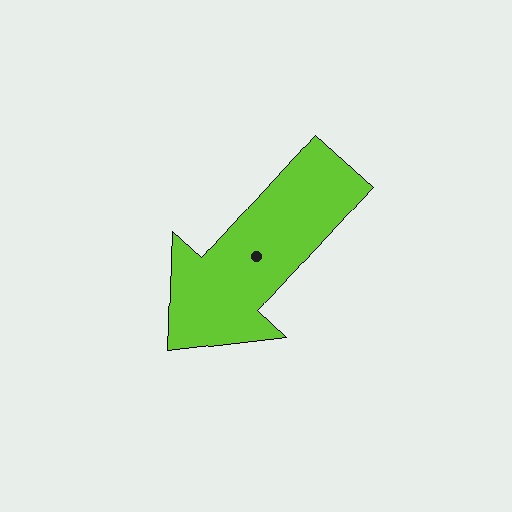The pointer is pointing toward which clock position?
Roughly 7 o'clock.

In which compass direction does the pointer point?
Southwest.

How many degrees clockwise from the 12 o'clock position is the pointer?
Approximately 222 degrees.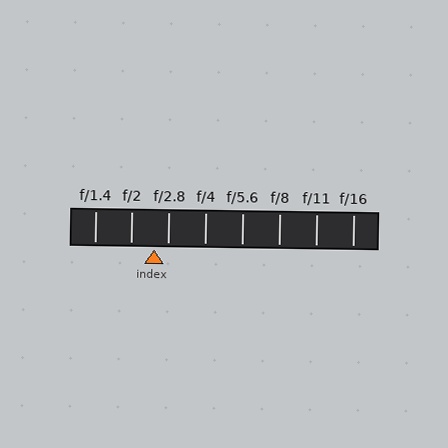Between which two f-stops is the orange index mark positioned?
The index mark is between f/2 and f/2.8.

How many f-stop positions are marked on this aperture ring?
There are 8 f-stop positions marked.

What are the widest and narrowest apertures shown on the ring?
The widest aperture shown is f/1.4 and the narrowest is f/16.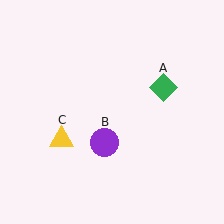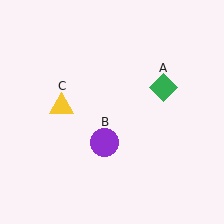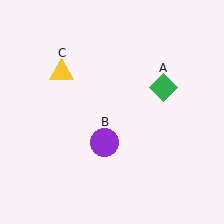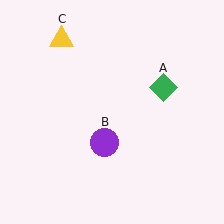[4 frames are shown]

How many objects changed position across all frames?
1 object changed position: yellow triangle (object C).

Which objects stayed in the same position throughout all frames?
Green diamond (object A) and purple circle (object B) remained stationary.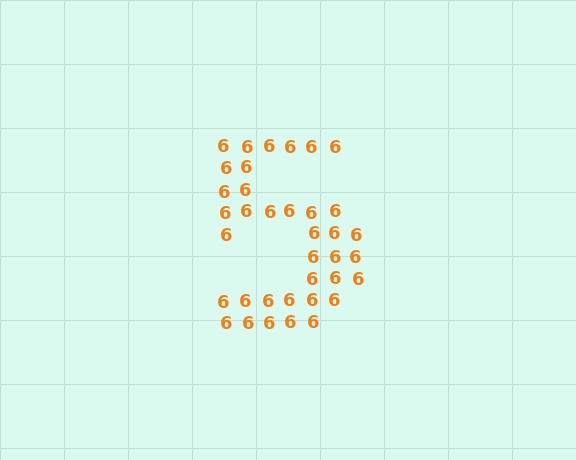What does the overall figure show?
The overall figure shows the digit 5.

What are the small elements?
The small elements are digit 6's.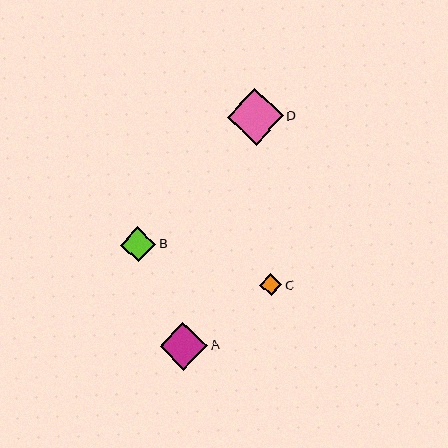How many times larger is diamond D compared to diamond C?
Diamond D is approximately 2.6 times the size of diamond C.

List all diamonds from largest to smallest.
From largest to smallest: D, A, B, C.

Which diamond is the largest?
Diamond D is the largest with a size of approximately 56 pixels.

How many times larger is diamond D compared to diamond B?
Diamond D is approximately 1.6 times the size of diamond B.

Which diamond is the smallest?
Diamond C is the smallest with a size of approximately 22 pixels.